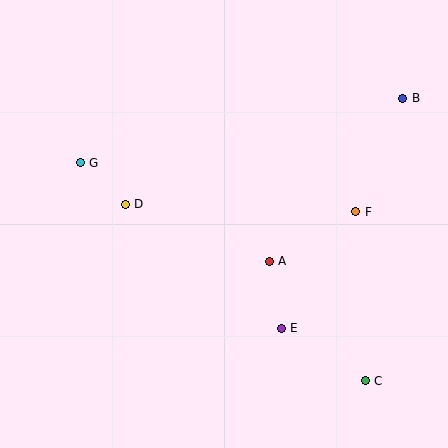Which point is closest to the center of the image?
Point A at (269, 261) is closest to the center.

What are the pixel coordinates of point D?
Point D is at (125, 204).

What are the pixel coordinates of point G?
Point G is at (80, 163).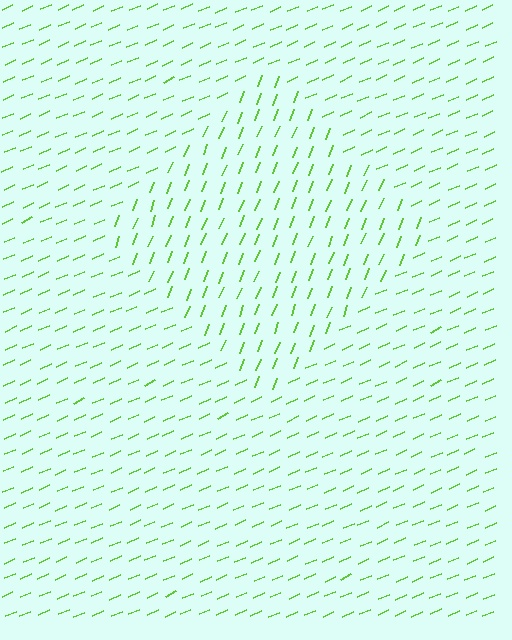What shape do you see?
I see a diamond.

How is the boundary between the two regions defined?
The boundary is defined purely by a change in line orientation (approximately 45 degrees difference). All lines are the same color and thickness.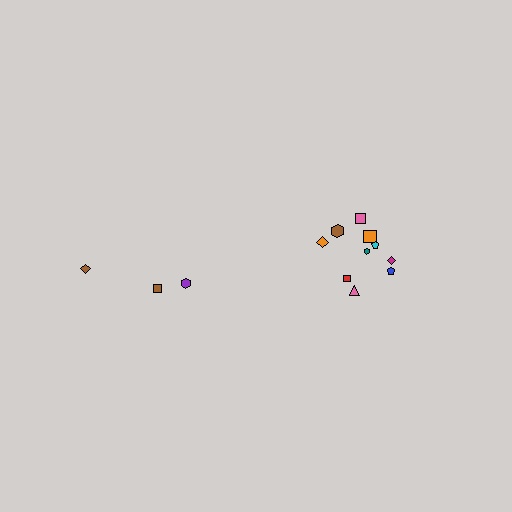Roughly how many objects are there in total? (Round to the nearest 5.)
Roughly 15 objects in total.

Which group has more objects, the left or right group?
The right group.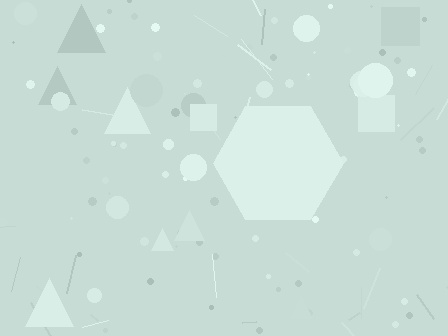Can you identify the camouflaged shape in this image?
The camouflaged shape is a hexagon.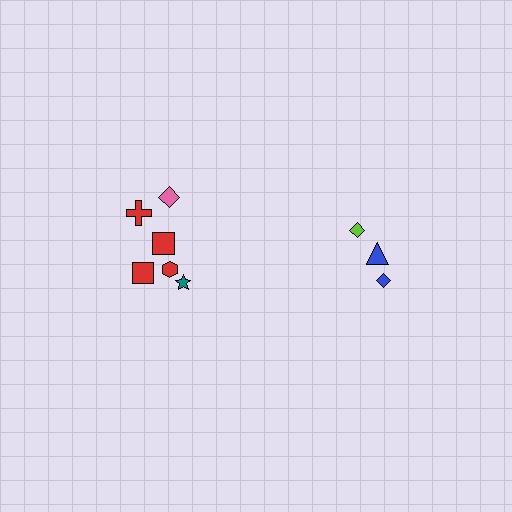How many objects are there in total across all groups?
There are 9 objects.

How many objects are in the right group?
There are 3 objects.